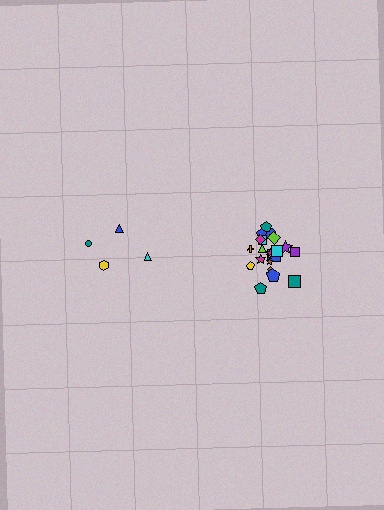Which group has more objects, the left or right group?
The right group.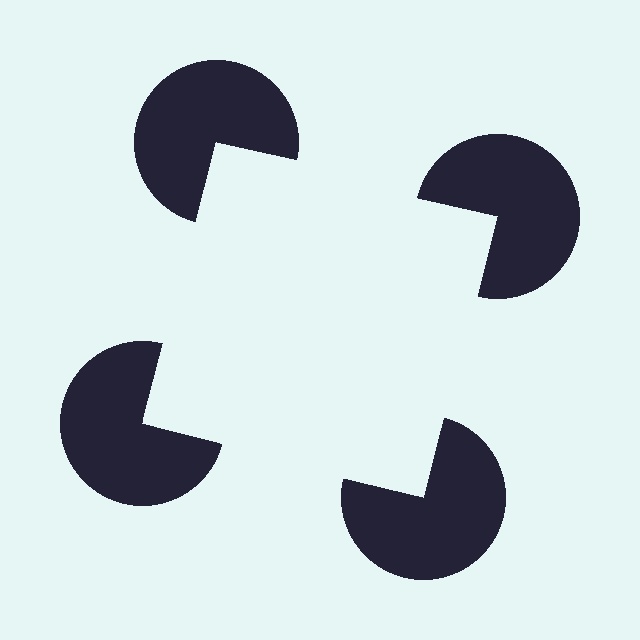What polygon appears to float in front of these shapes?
An illusory square — its edges are inferred from the aligned wedge cuts in the pac-man discs, not physically drawn.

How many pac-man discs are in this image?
There are 4 — one at each vertex of the illusory square.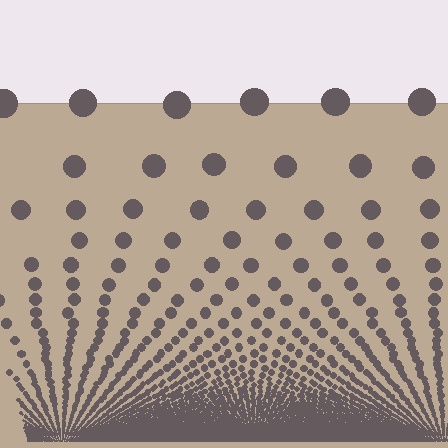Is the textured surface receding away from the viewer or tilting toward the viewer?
The surface appears to tilt toward the viewer. Texture elements get larger and sparser toward the top.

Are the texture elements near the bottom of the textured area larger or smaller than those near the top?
Smaller. The gradient is inverted — elements near the bottom are smaller and denser.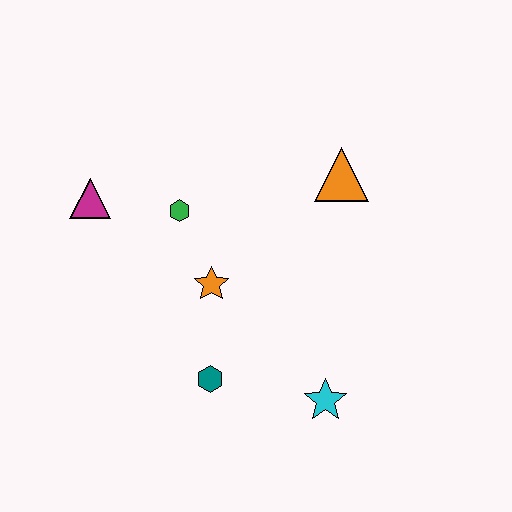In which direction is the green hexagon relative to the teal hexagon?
The green hexagon is above the teal hexagon.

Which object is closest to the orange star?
The green hexagon is closest to the orange star.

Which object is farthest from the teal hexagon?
The orange triangle is farthest from the teal hexagon.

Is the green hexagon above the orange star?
Yes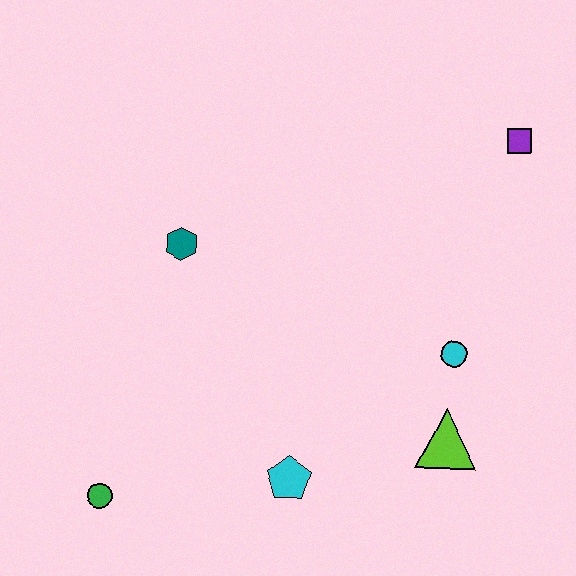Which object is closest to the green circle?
The cyan pentagon is closest to the green circle.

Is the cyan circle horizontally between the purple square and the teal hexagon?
Yes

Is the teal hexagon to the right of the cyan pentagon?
No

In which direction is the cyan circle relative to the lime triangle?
The cyan circle is above the lime triangle.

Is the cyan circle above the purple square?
No